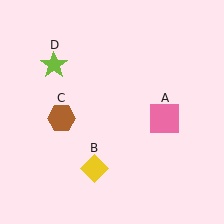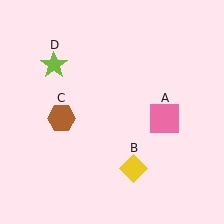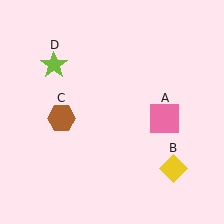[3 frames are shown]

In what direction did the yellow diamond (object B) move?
The yellow diamond (object B) moved right.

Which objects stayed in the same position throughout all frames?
Pink square (object A) and brown hexagon (object C) and lime star (object D) remained stationary.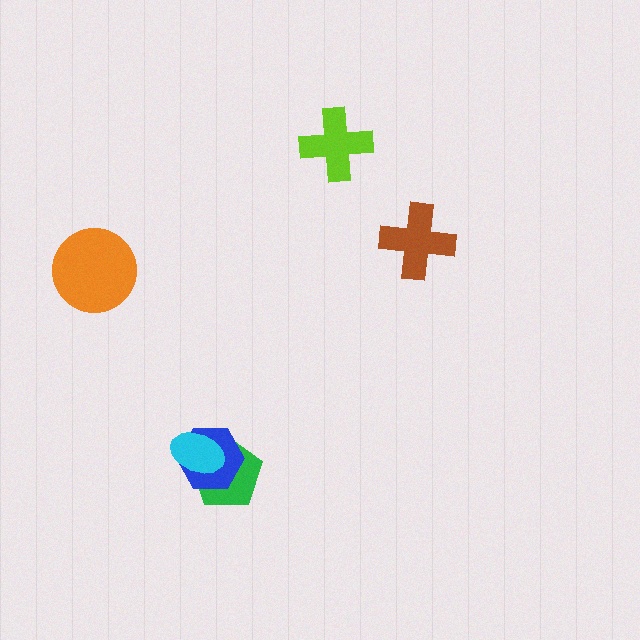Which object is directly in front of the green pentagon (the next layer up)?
The blue hexagon is directly in front of the green pentagon.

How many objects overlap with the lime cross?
0 objects overlap with the lime cross.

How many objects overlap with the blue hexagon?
2 objects overlap with the blue hexagon.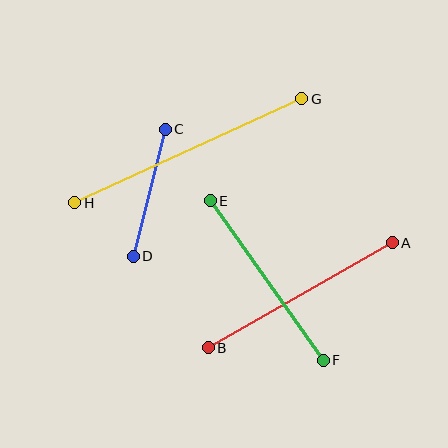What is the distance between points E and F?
The distance is approximately 195 pixels.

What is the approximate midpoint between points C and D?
The midpoint is at approximately (149, 193) pixels.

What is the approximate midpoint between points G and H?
The midpoint is at approximately (188, 151) pixels.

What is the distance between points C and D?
The distance is approximately 131 pixels.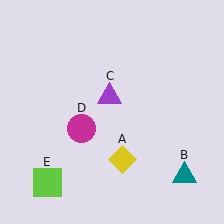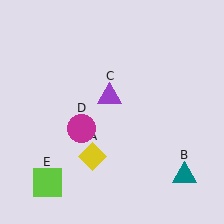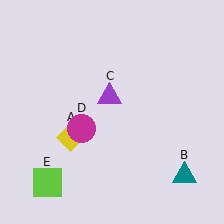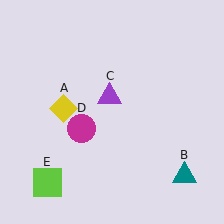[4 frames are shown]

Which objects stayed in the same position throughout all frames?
Teal triangle (object B) and purple triangle (object C) and magenta circle (object D) and lime square (object E) remained stationary.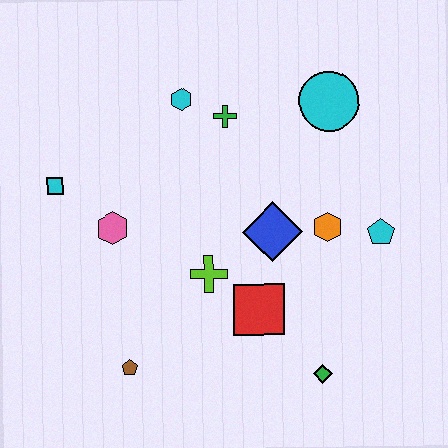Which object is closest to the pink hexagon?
The cyan square is closest to the pink hexagon.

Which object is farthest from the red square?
The cyan square is farthest from the red square.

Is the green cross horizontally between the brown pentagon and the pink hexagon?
No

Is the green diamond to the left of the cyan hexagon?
No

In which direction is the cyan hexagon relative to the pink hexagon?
The cyan hexagon is above the pink hexagon.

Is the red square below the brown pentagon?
No